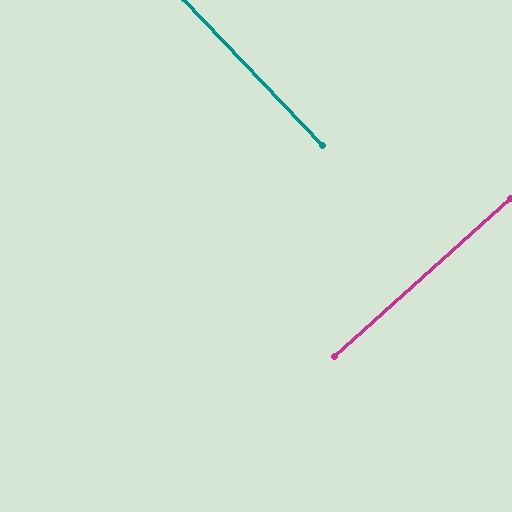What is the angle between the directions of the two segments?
Approximately 88 degrees.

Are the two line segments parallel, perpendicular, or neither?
Perpendicular — they meet at approximately 88°.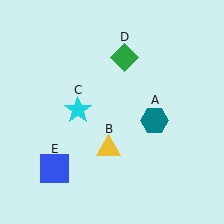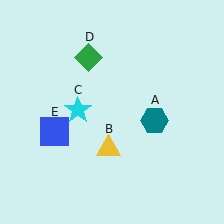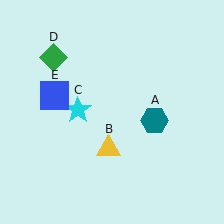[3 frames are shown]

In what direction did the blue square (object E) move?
The blue square (object E) moved up.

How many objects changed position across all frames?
2 objects changed position: green diamond (object D), blue square (object E).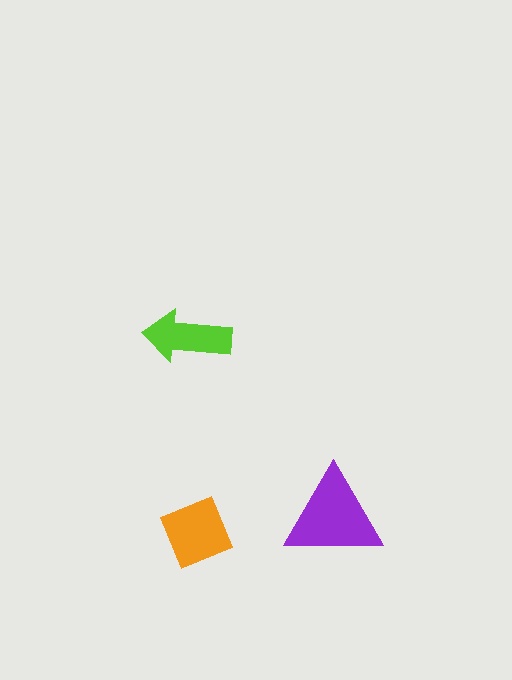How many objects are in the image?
There are 3 objects in the image.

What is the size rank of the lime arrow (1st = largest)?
3rd.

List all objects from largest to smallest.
The purple triangle, the orange square, the lime arrow.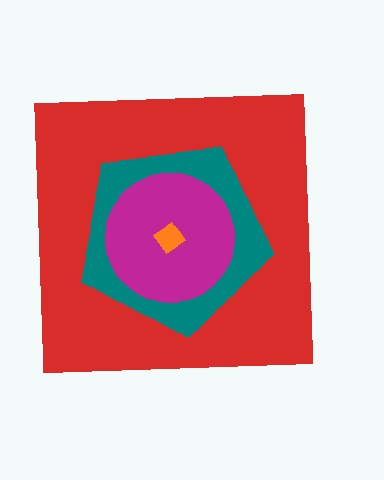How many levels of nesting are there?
4.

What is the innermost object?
The orange diamond.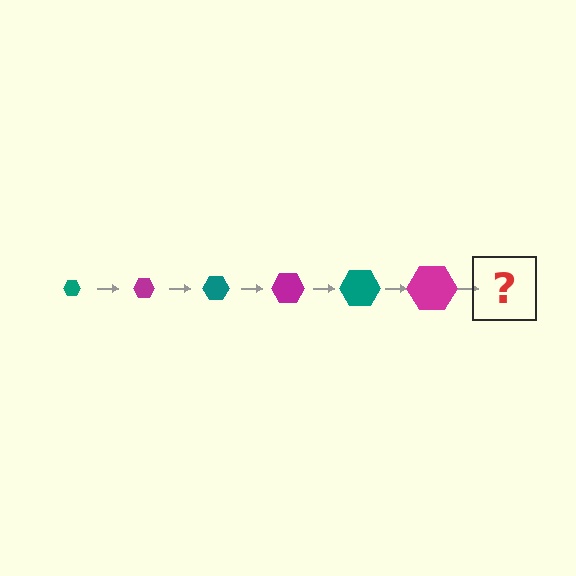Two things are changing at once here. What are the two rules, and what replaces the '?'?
The two rules are that the hexagon grows larger each step and the color cycles through teal and magenta. The '?' should be a teal hexagon, larger than the previous one.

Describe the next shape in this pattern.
It should be a teal hexagon, larger than the previous one.